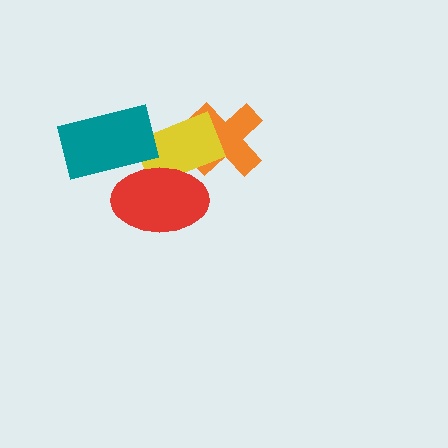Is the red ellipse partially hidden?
No, no other shape covers it.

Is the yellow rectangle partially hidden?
Yes, it is partially covered by another shape.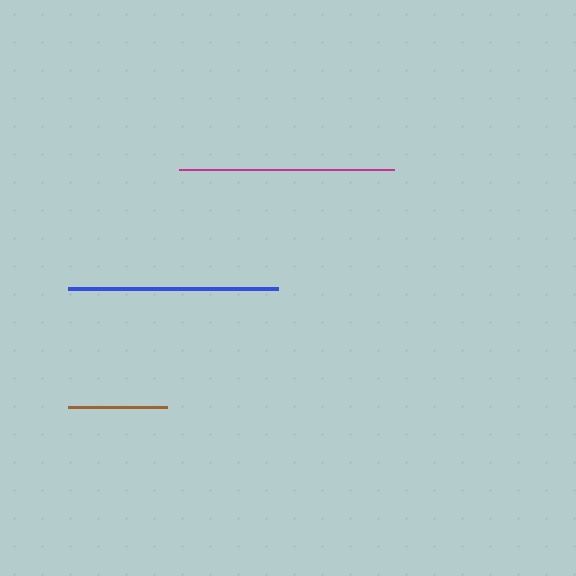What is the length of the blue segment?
The blue segment is approximately 209 pixels long.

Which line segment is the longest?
The magenta line is the longest at approximately 215 pixels.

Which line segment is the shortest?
The brown line is the shortest at approximately 99 pixels.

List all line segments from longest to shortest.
From longest to shortest: magenta, blue, brown.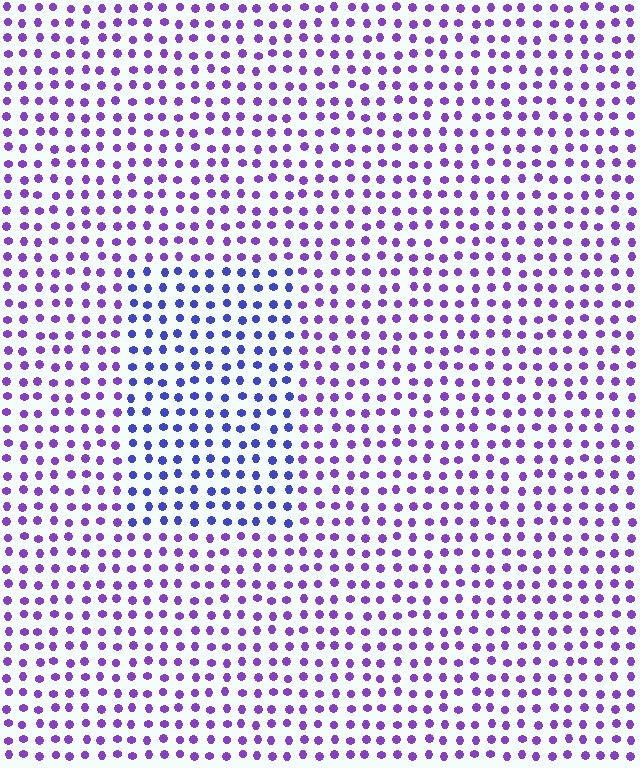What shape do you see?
I see a rectangle.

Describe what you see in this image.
The image is filled with small purple elements in a uniform arrangement. A rectangle-shaped region is visible where the elements are tinted to a slightly different hue, forming a subtle color boundary.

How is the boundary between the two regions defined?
The boundary is defined purely by a slight shift in hue (about 35 degrees). Spacing, size, and orientation are identical on both sides.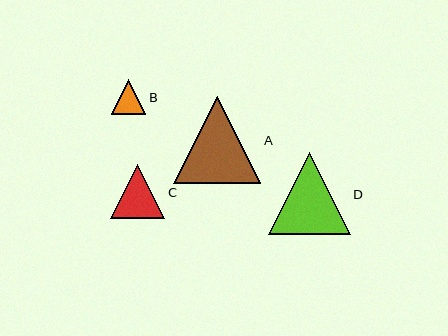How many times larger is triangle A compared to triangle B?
Triangle A is approximately 2.5 times the size of triangle B.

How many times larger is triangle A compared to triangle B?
Triangle A is approximately 2.5 times the size of triangle B.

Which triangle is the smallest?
Triangle B is the smallest with a size of approximately 35 pixels.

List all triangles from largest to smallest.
From largest to smallest: A, D, C, B.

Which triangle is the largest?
Triangle A is the largest with a size of approximately 87 pixels.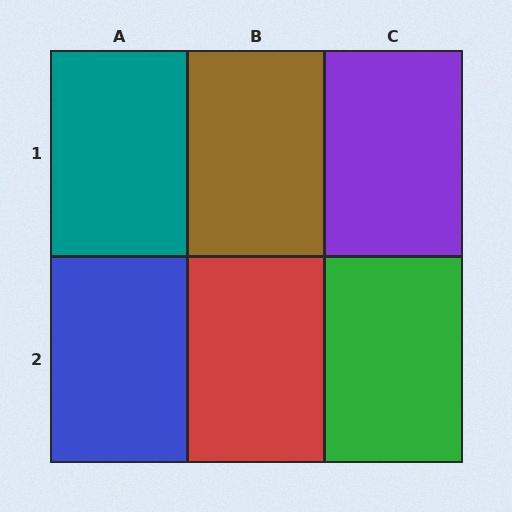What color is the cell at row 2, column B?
Red.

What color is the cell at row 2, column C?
Green.